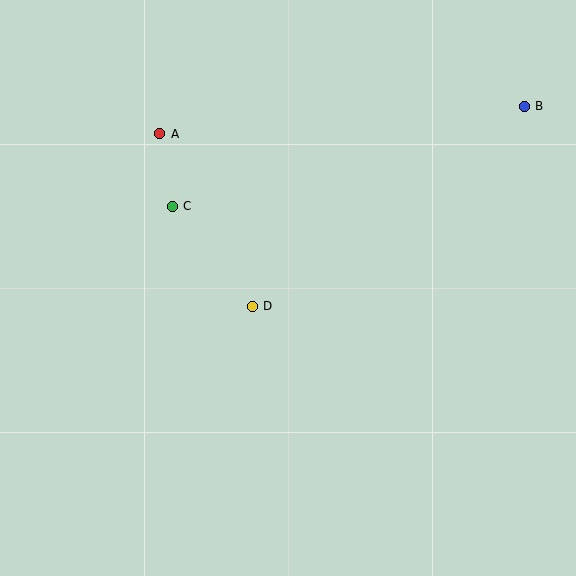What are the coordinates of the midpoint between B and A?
The midpoint between B and A is at (342, 120).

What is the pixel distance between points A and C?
The distance between A and C is 74 pixels.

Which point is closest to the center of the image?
Point D at (252, 306) is closest to the center.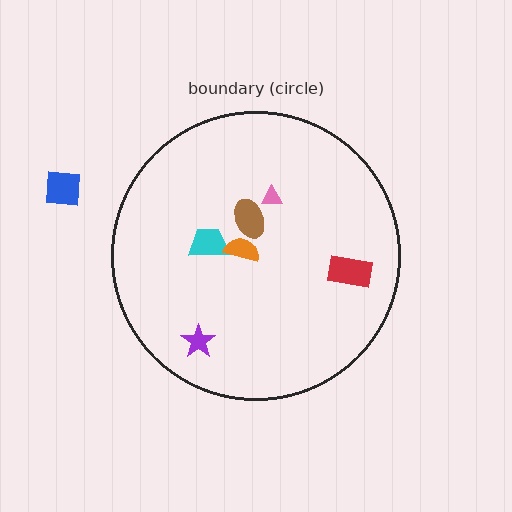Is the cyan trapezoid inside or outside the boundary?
Inside.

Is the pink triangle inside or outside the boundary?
Inside.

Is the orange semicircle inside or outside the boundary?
Inside.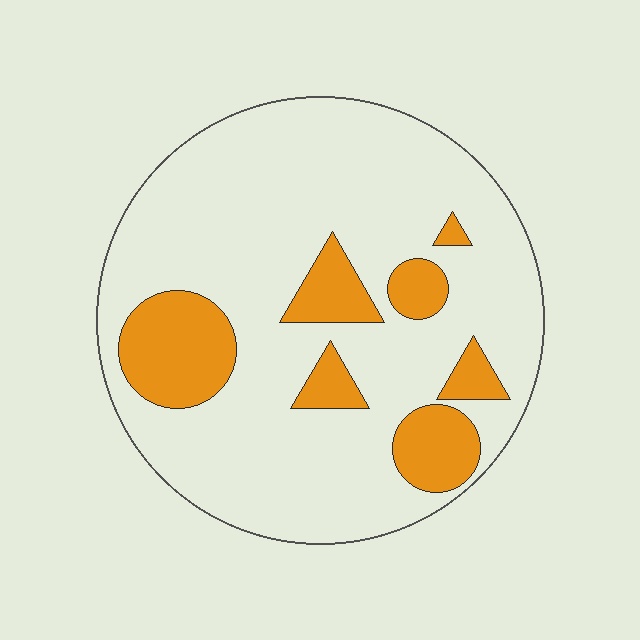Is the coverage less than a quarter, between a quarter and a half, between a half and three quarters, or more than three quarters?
Less than a quarter.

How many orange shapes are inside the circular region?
7.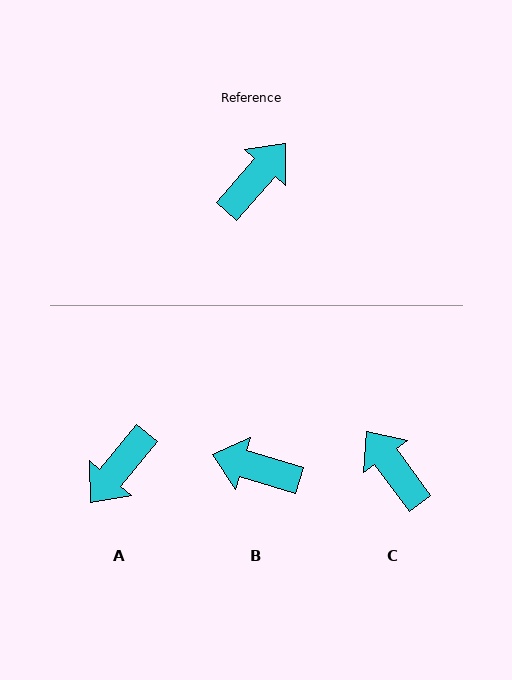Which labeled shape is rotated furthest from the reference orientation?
A, about 178 degrees away.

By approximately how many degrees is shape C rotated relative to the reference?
Approximately 77 degrees counter-clockwise.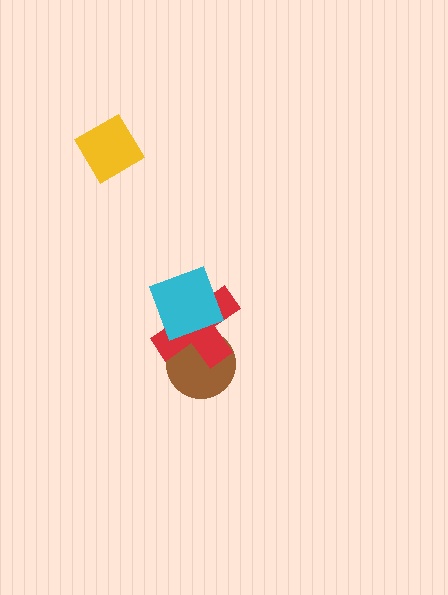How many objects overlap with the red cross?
2 objects overlap with the red cross.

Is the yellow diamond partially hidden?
No, no other shape covers it.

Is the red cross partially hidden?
Yes, it is partially covered by another shape.